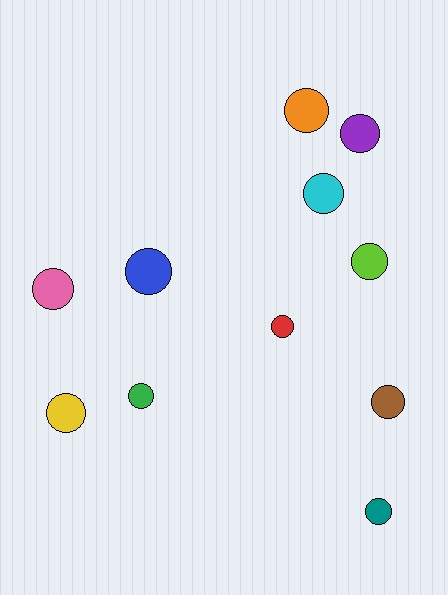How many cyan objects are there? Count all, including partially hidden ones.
There is 1 cyan object.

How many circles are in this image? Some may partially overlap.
There are 11 circles.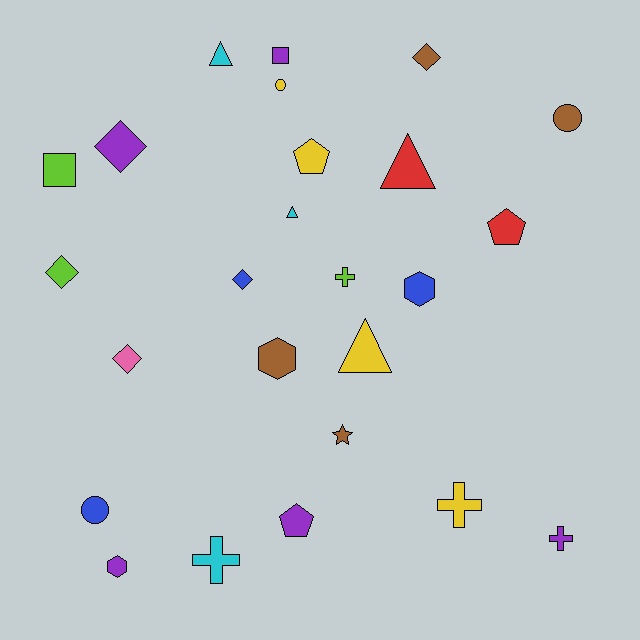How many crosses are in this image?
There are 4 crosses.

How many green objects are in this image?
There are no green objects.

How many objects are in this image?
There are 25 objects.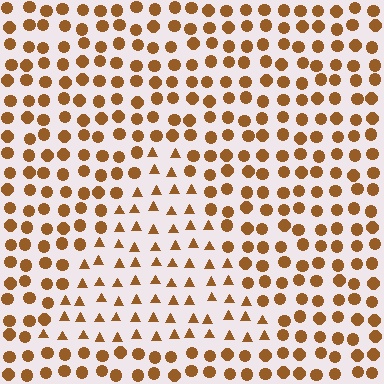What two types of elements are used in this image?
The image uses triangles inside the triangle region and circles outside it.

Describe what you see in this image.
The image is filled with small brown elements arranged in a uniform grid. A triangle-shaped region contains triangles, while the surrounding area contains circles. The boundary is defined purely by the change in element shape.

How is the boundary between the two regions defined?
The boundary is defined by a change in element shape: triangles inside vs. circles outside. All elements share the same color and spacing.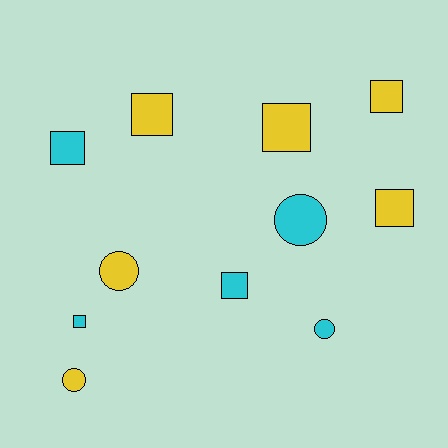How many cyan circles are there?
There are 2 cyan circles.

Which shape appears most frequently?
Square, with 7 objects.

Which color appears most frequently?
Yellow, with 6 objects.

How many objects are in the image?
There are 11 objects.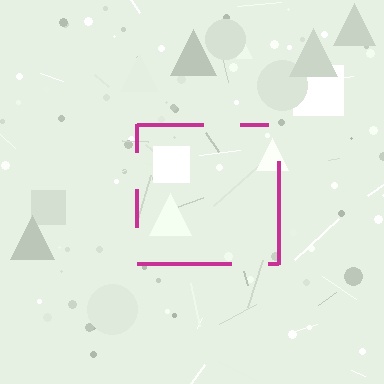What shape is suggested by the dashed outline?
The dashed outline suggests a square.